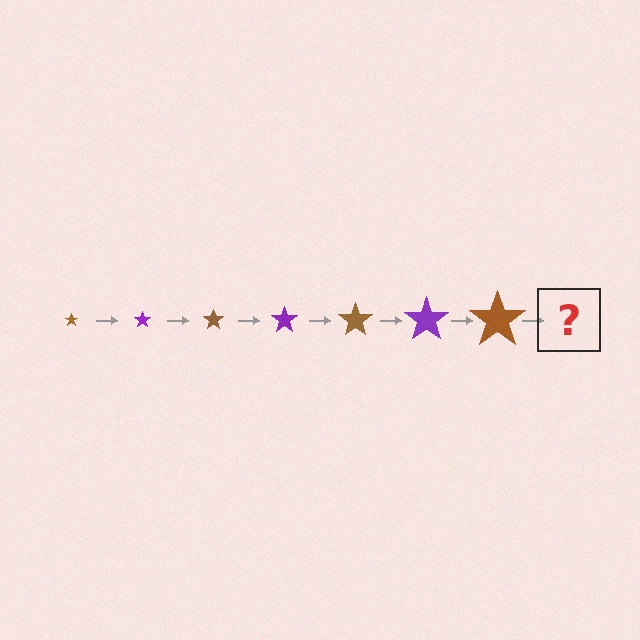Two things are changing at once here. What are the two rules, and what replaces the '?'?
The two rules are that the star grows larger each step and the color cycles through brown and purple. The '?' should be a purple star, larger than the previous one.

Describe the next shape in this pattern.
It should be a purple star, larger than the previous one.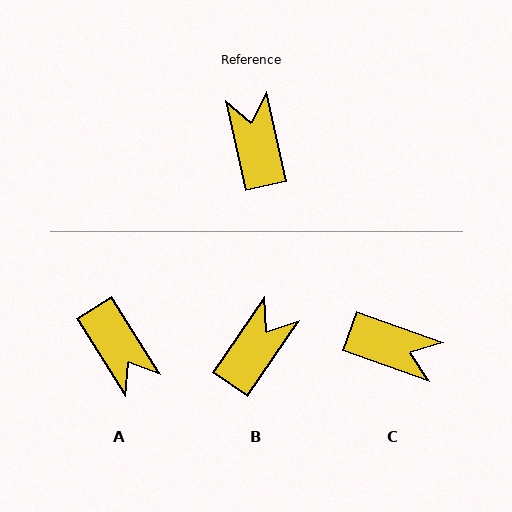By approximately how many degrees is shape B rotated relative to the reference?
Approximately 47 degrees clockwise.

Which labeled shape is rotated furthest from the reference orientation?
A, about 161 degrees away.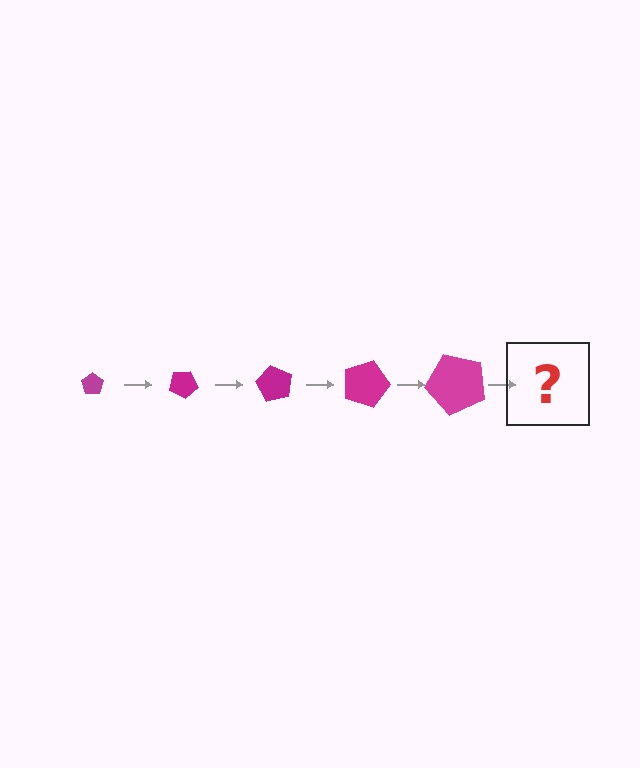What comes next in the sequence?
The next element should be a pentagon, larger than the previous one and rotated 150 degrees from the start.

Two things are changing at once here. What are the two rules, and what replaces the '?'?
The two rules are that the pentagon grows larger each step and it rotates 30 degrees each step. The '?' should be a pentagon, larger than the previous one and rotated 150 degrees from the start.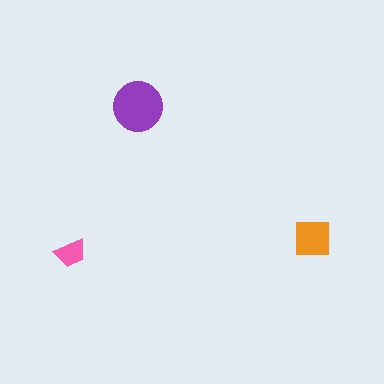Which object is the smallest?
The pink trapezoid.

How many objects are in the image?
There are 3 objects in the image.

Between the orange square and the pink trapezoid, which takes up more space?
The orange square.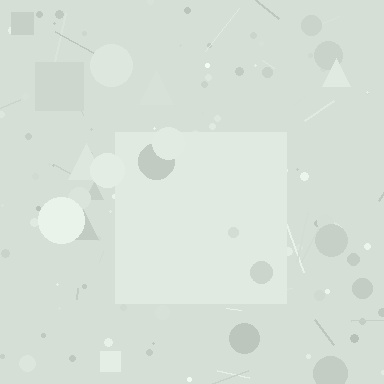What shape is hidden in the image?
A square is hidden in the image.